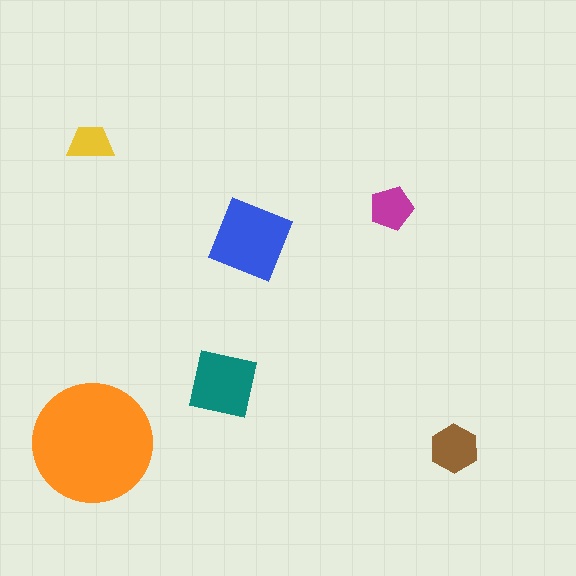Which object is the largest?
The orange circle.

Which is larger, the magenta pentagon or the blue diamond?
The blue diamond.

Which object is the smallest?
The yellow trapezoid.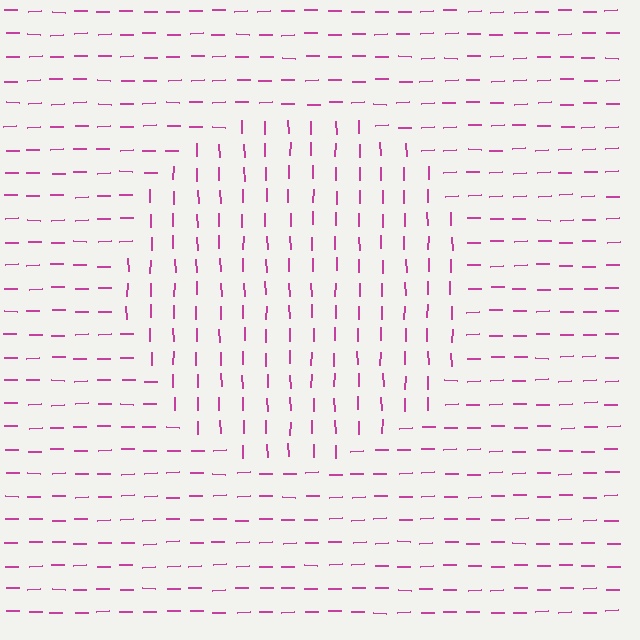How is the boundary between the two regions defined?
The boundary is defined purely by a change in line orientation (approximately 89 degrees difference). All lines are the same color and thickness.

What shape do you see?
I see a circle.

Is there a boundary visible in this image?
Yes, there is a texture boundary formed by a change in line orientation.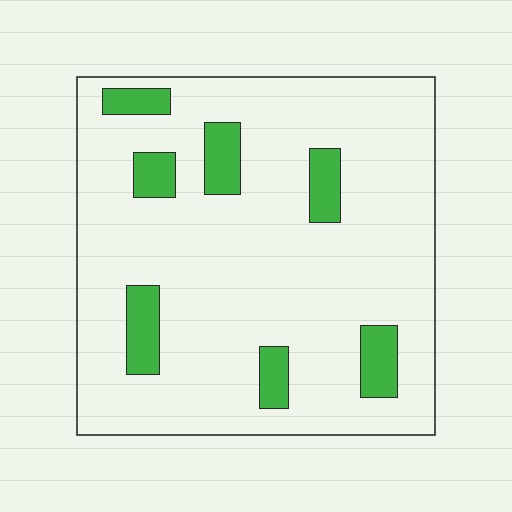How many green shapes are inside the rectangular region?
7.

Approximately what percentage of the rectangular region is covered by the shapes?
Approximately 15%.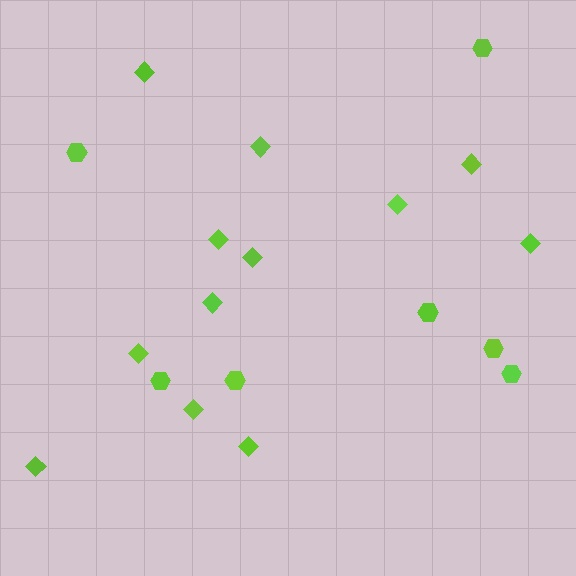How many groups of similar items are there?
There are 2 groups: one group of hexagons (7) and one group of diamonds (12).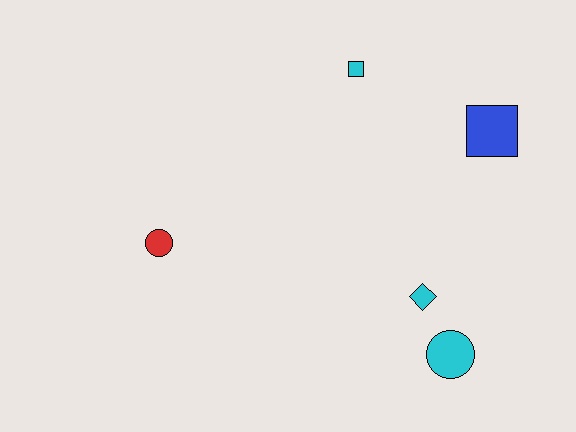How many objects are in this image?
There are 5 objects.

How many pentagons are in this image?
There are no pentagons.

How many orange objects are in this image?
There are no orange objects.